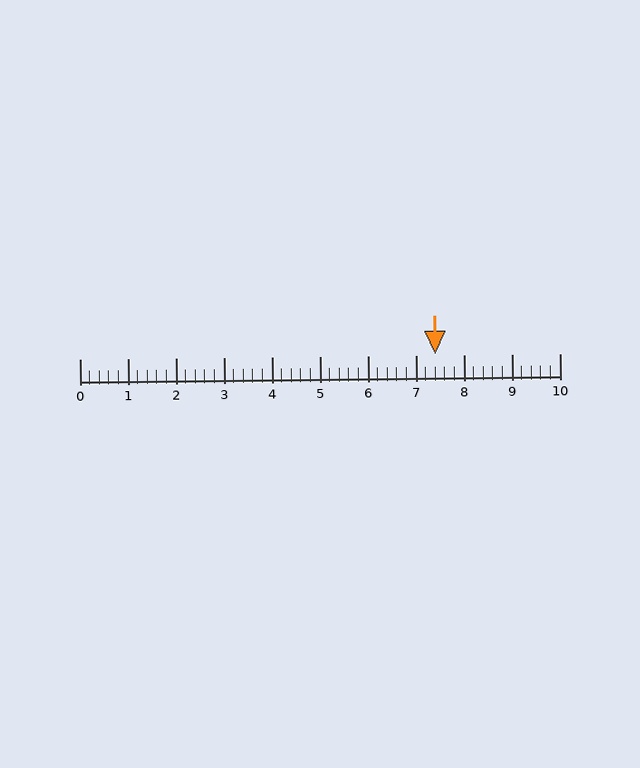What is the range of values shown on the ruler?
The ruler shows values from 0 to 10.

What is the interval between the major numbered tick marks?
The major tick marks are spaced 1 units apart.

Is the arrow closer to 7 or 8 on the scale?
The arrow is closer to 7.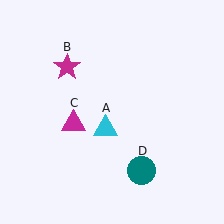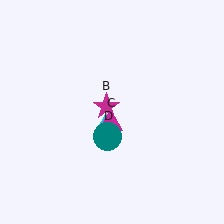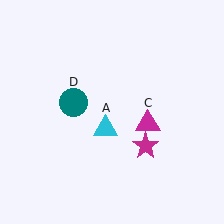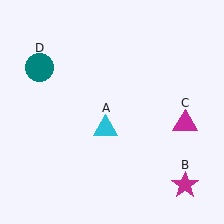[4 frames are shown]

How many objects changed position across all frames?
3 objects changed position: magenta star (object B), magenta triangle (object C), teal circle (object D).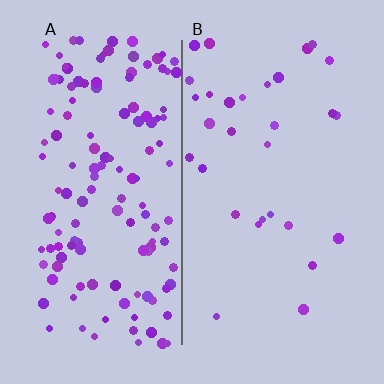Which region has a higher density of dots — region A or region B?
A (the left).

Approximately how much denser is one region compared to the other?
Approximately 4.4× — region A over region B.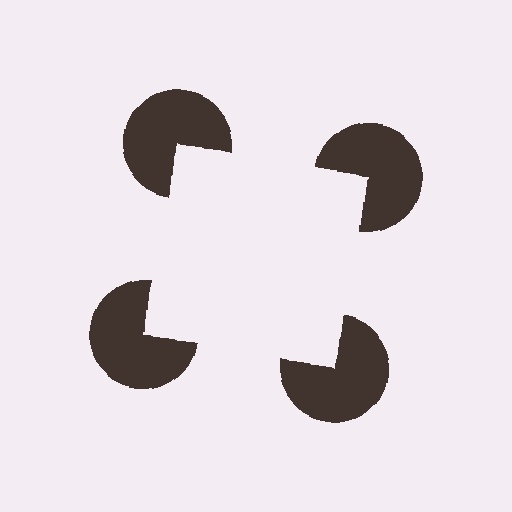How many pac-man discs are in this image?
There are 4 — one at each vertex of the illusory square.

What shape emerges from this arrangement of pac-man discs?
An illusory square — its edges are inferred from the aligned wedge cuts in the pac-man discs, not physically drawn.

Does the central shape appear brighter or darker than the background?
It typically appears slightly brighter than the background, even though no actual brightness change is drawn.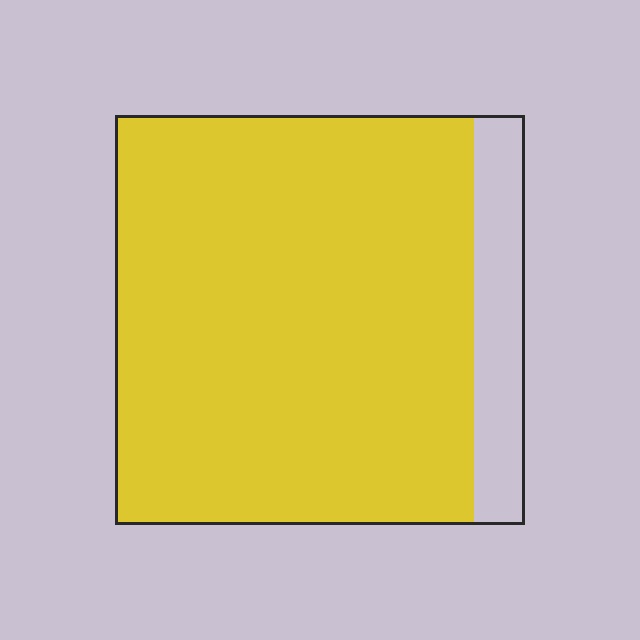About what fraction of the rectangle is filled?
About seven eighths (7/8).